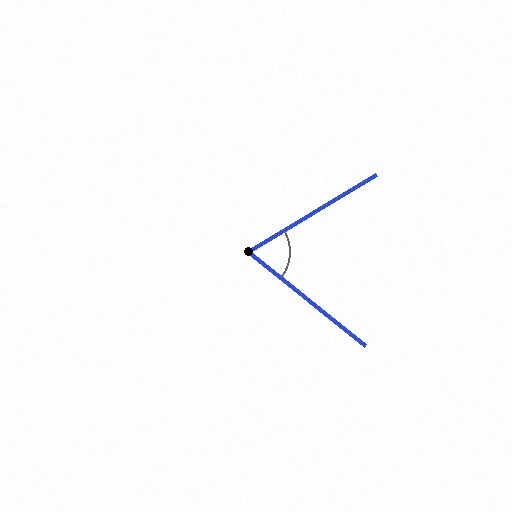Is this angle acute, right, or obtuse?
It is acute.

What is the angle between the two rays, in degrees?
Approximately 70 degrees.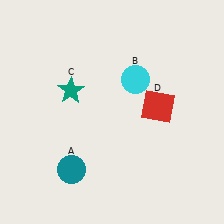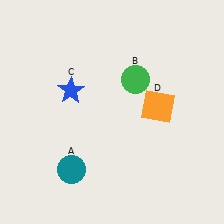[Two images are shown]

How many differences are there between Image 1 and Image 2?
There are 3 differences between the two images.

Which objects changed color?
B changed from cyan to green. C changed from teal to blue. D changed from red to orange.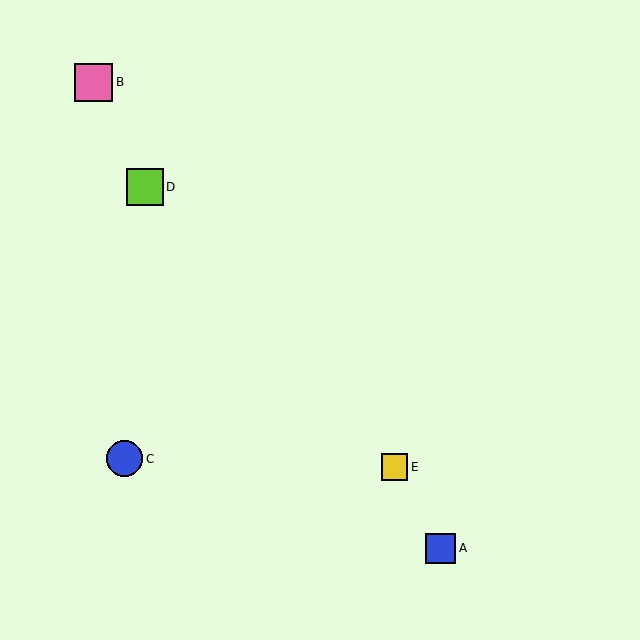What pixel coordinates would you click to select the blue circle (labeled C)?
Click at (125, 459) to select the blue circle C.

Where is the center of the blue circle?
The center of the blue circle is at (125, 459).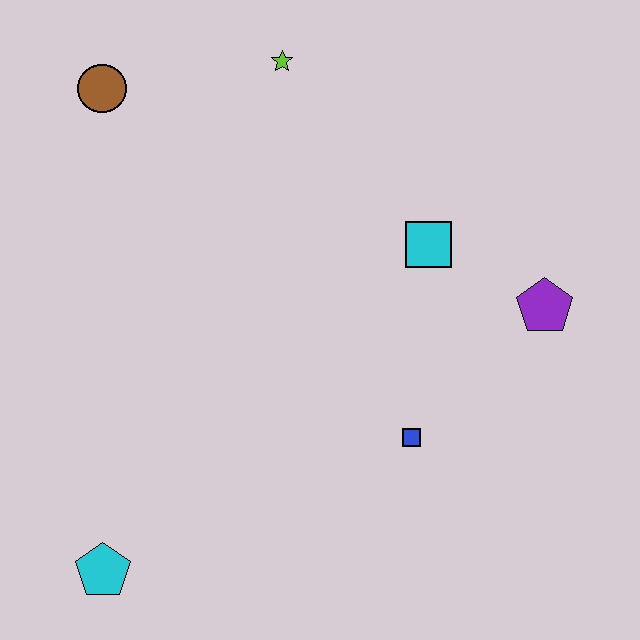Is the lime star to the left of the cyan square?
Yes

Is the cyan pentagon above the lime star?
No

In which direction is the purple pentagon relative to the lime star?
The purple pentagon is to the right of the lime star.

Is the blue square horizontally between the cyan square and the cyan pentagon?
Yes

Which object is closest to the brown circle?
The lime star is closest to the brown circle.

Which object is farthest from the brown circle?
The purple pentagon is farthest from the brown circle.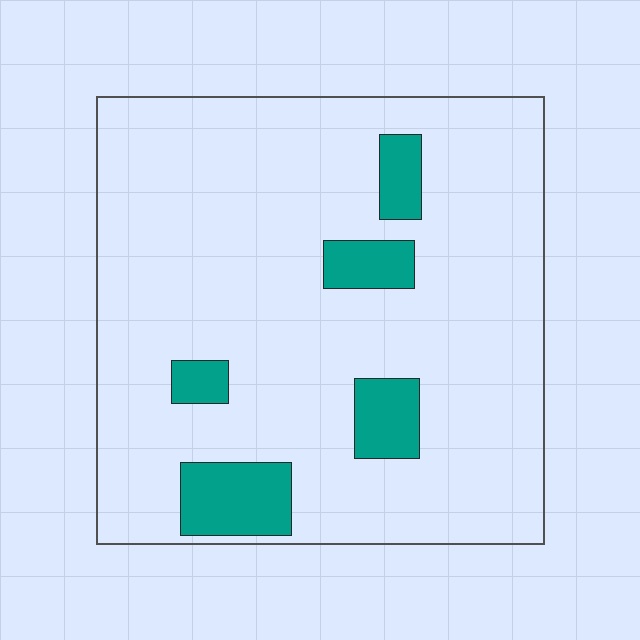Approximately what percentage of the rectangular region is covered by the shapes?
Approximately 10%.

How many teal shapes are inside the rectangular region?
5.